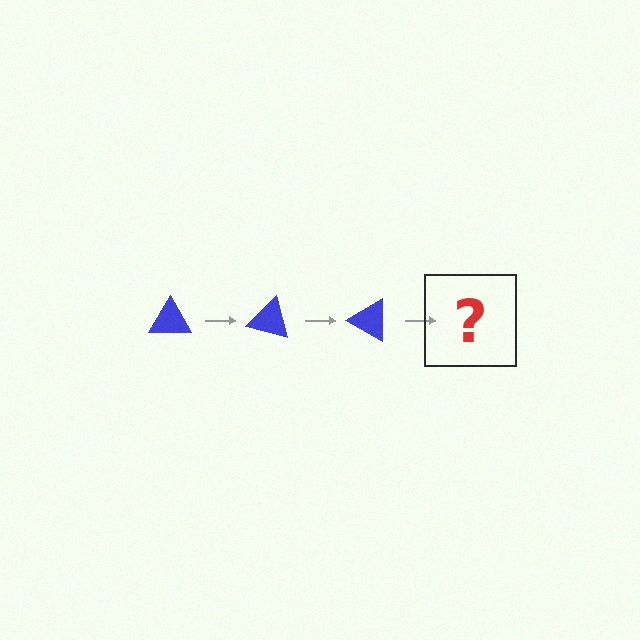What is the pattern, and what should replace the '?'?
The pattern is that the triangle rotates 15 degrees each step. The '?' should be a blue triangle rotated 45 degrees.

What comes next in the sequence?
The next element should be a blue triangle rotated 45 degrees.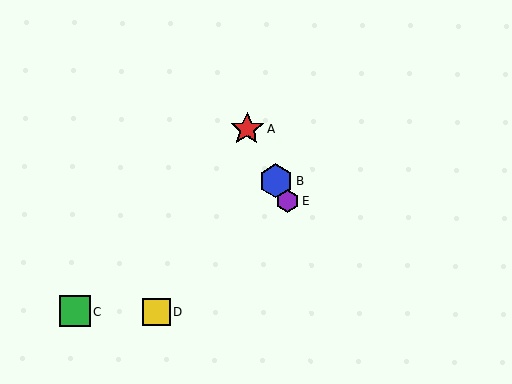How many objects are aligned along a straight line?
3 objects (A, B, E) are aligned along a straight line.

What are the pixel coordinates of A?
Object A is at (247, 129).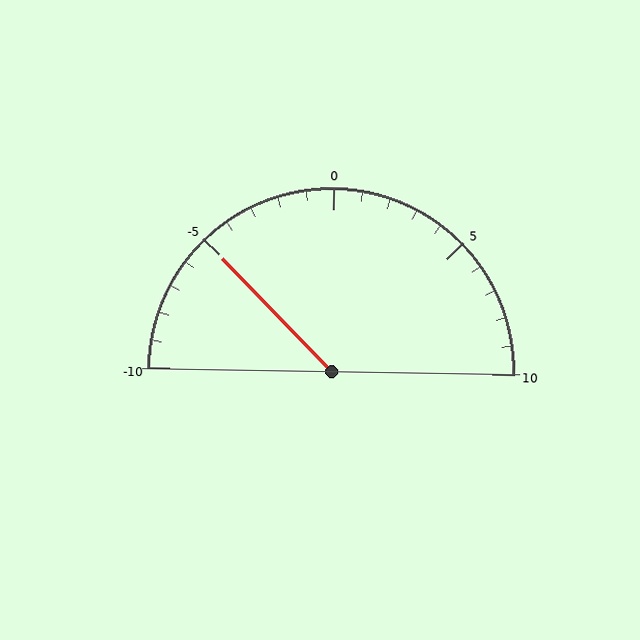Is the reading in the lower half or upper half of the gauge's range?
The reading is in the lower half of the range (-10 to 10).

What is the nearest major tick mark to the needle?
The nearest major tick mark is -5.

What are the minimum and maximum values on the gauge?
The gauge ranges from -10 to 10.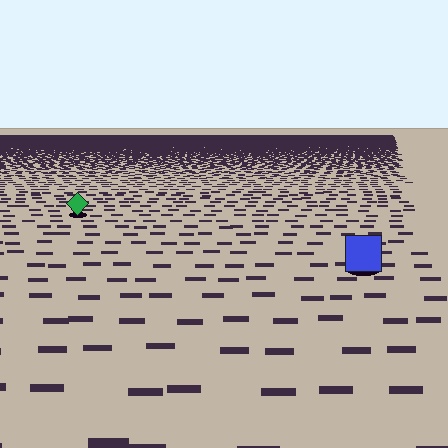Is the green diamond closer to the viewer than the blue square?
No. The blue square is closer — you can tell from the texture gradient: the ground texture is coarser near it.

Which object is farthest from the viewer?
The green diamond is farthest from the viewer. It appears smaller and the ground texture around it is denser.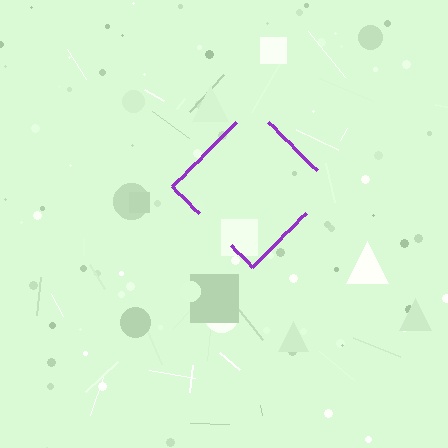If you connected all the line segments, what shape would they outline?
They would outline a diamond.